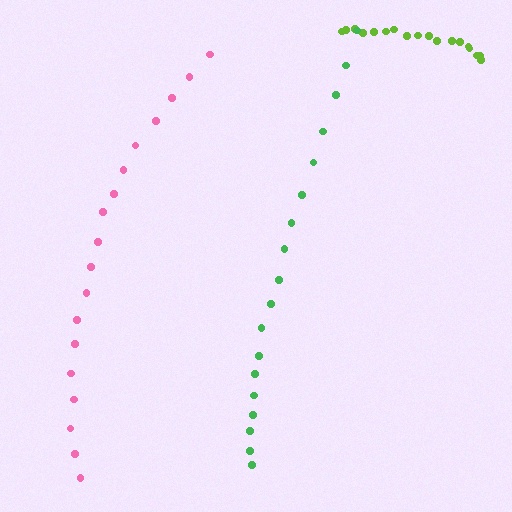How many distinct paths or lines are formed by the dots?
There are 3 distinct paths.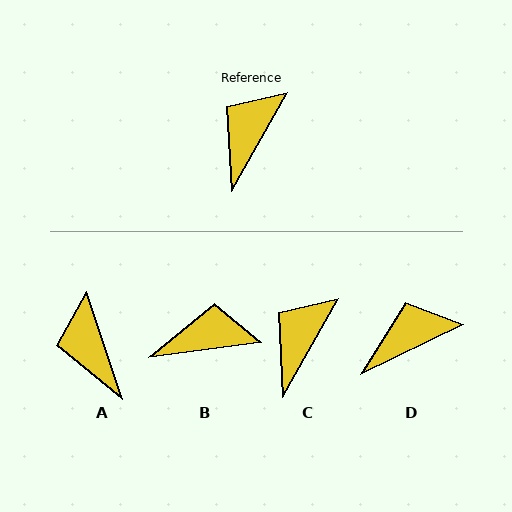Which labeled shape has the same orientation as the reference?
C.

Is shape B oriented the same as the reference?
No, it is off by about 53 degrees.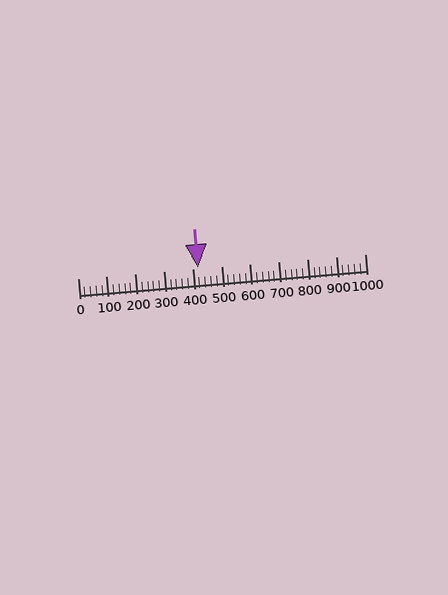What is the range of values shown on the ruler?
The ruler shows values from 0 to 1000.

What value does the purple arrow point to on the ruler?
The purple arrow points to approximately 420.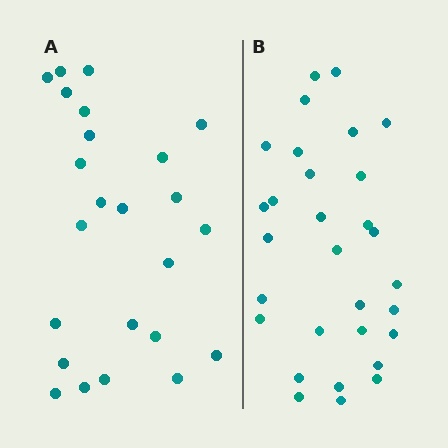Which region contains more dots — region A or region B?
Region B (the right region) has more dots.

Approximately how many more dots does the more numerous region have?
Region B has about 6 more dots than region A.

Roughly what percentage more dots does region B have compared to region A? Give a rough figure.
About 25% more.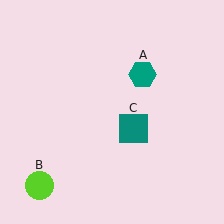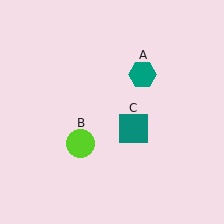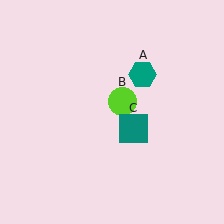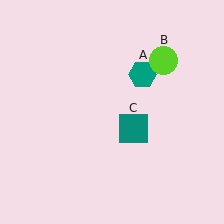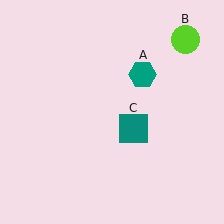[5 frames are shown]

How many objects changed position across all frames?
1 object changed position: lime circle (object B).